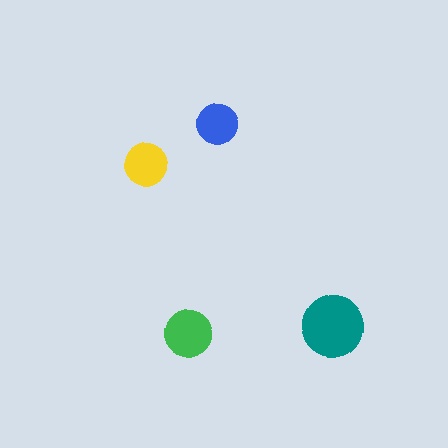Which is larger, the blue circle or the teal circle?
The teal one.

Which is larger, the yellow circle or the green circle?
The green one.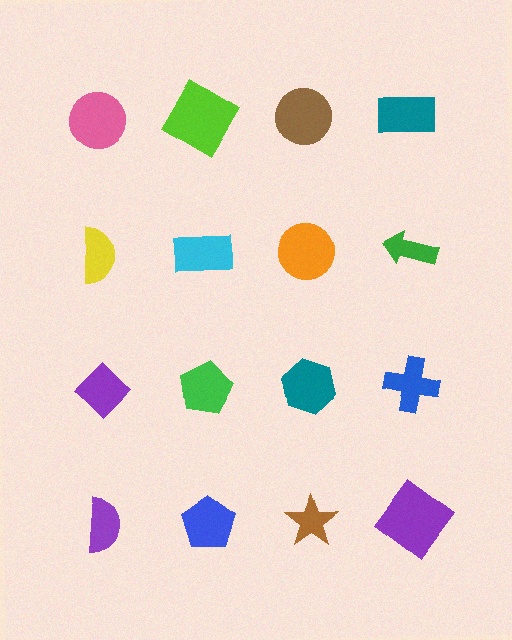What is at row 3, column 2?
A green pentagon.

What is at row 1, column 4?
A teal rectangle.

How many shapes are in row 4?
4 shapes.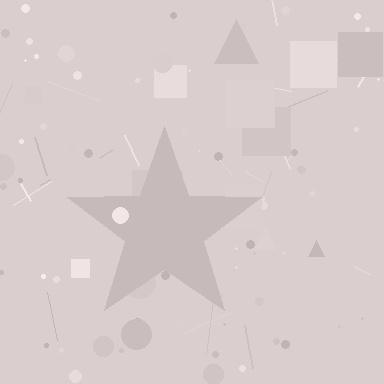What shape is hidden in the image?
A star is hidden in the image.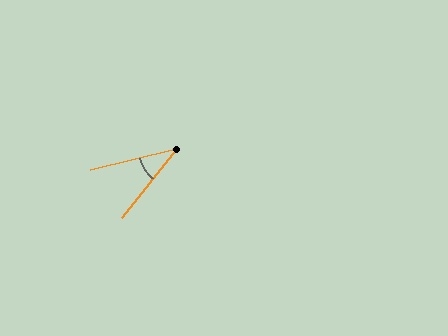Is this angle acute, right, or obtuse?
It is acute.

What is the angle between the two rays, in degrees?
Approximately 38 degrees.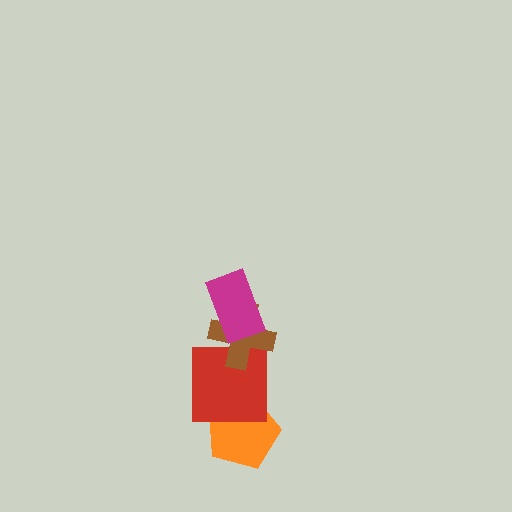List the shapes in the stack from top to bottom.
From top to bottom: the magenta rectangle, the brown cross, the red square, the orange pentagon.